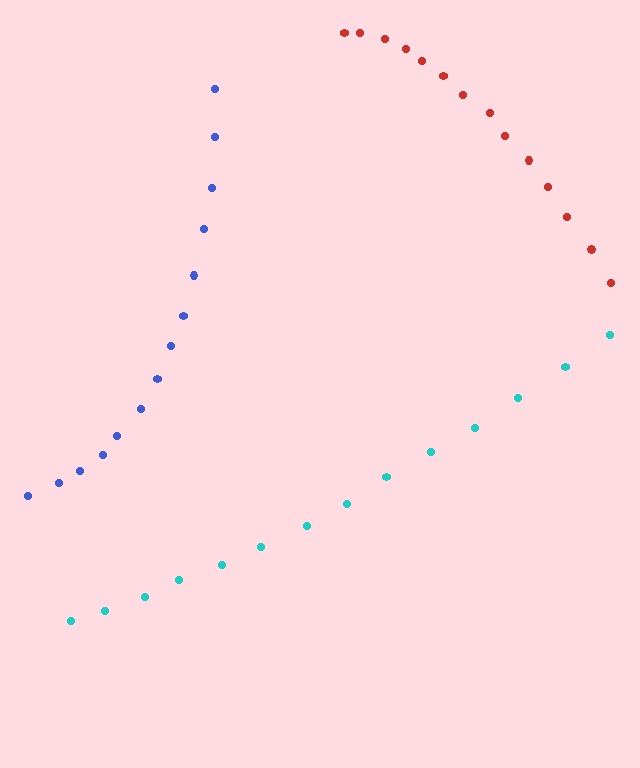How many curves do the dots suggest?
There are 3 distinct paths.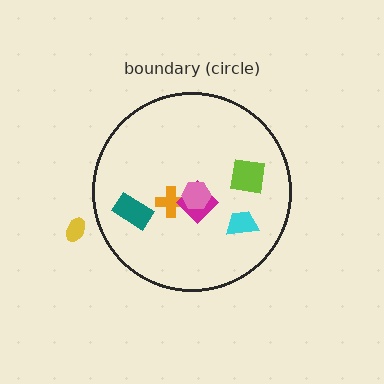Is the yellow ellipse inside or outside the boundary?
Outside.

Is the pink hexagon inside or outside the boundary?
Inside.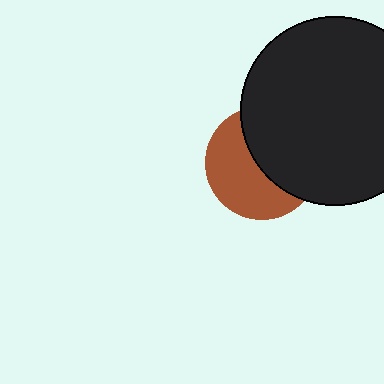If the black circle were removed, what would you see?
You would see the complete brown circle.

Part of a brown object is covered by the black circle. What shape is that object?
It is a circle.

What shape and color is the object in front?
The object in front is a black circle.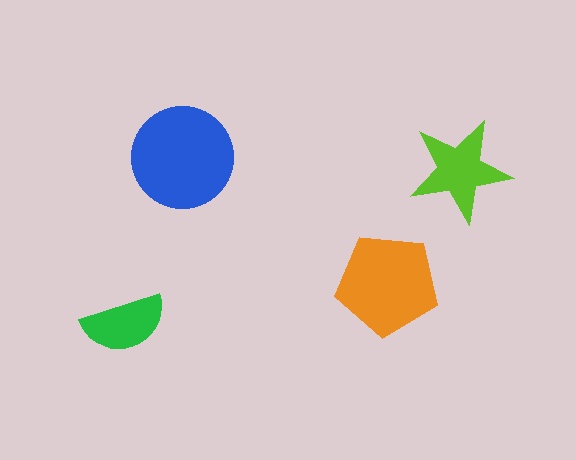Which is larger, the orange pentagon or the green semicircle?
The orange pentagon.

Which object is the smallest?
The green semicircle.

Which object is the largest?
The blue circle.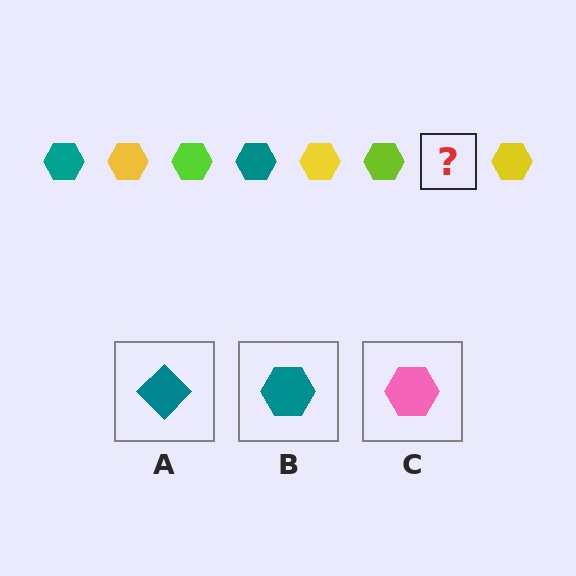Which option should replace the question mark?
Option B.